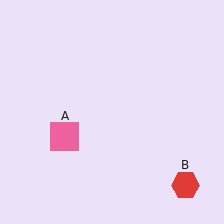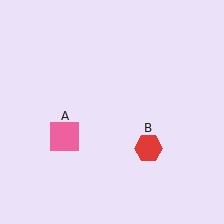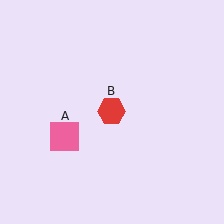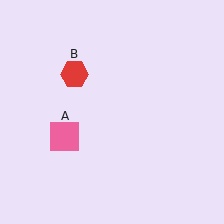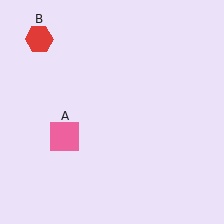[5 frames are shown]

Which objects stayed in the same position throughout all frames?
Pink square (object A) remained stationary.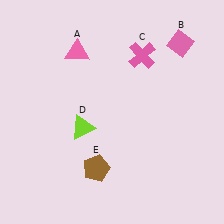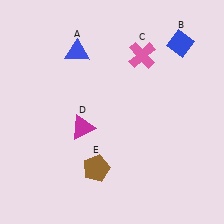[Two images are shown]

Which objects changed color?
A changed from pink to blue. B changed from pink to blue. D changed from lime to magenta.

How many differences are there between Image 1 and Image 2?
There are 3 differences between the two images.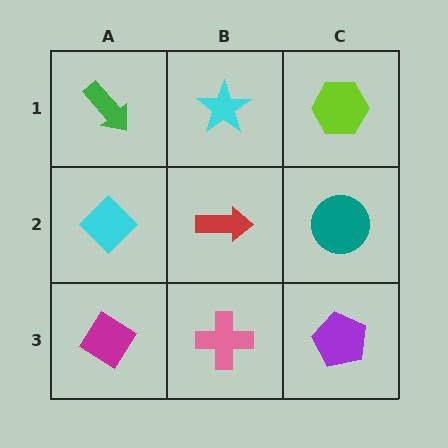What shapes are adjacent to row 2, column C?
A lime hexagon (row 1, column C), a purple pentagon (row 3, column C), a red arrow (row 2, column B).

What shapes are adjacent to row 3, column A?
A cyan diamond (row 2, column A), a pink cross (row 3, column B).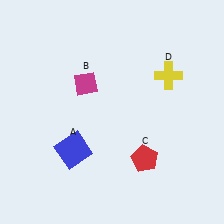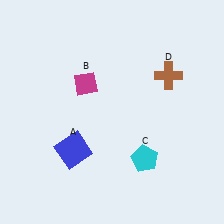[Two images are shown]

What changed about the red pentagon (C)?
In Image 1, C is red. In Image 2, it changed to cyan.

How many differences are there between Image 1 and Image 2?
There are 2 differences between the two images.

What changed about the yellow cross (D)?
In Image 1, D is yellow. In Image 2, it changed to brown.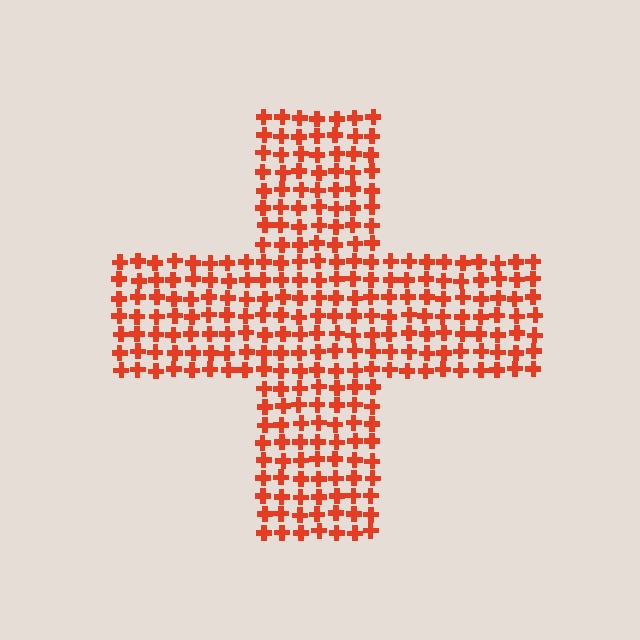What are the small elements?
The small elements are crosses.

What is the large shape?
The large shape is a cross.